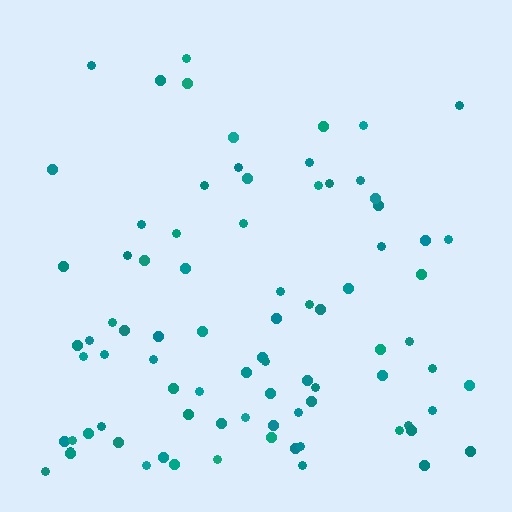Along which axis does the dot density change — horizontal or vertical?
Vertical.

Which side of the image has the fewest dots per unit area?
The top.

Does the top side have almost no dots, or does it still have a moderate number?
Still a moderate number, just noticeably fewer than the bottom.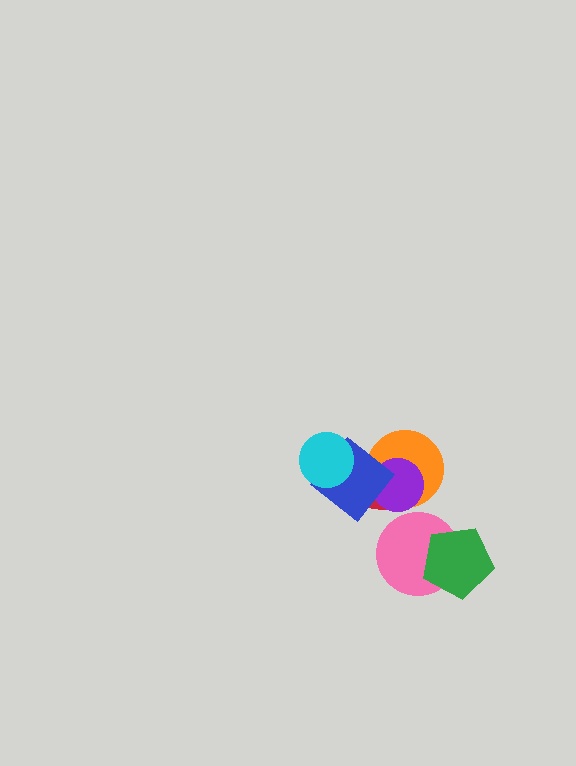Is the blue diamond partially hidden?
Yes, it is partially covered by another shape.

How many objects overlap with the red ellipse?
3 objects overlap with the red ellipse.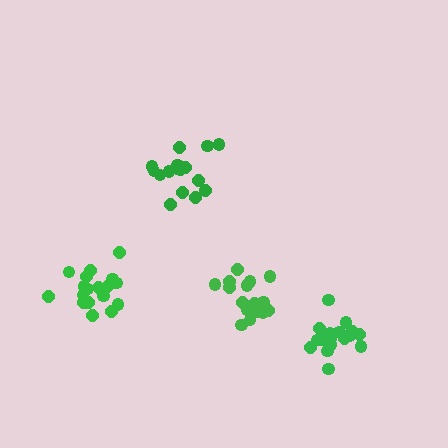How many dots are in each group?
Group 1: 19 dots, Group 2: 20 dots, Group 3: 17 dots, Group 4: 19 dots (75 total).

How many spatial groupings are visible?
There are 4 spatial groupings.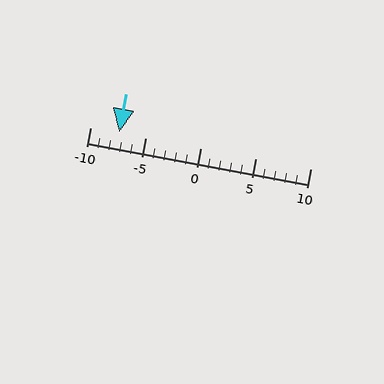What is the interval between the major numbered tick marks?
The major tick marks are spaced 5 units apart.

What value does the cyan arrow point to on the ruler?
The cyan arrow points to approximately -7.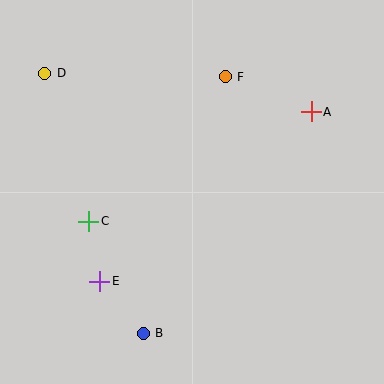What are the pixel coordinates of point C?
Point C is at (89, 221).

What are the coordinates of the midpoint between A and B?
The midpoint between A and B is at (227, 223).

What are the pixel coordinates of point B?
Point B is at (143, 333).